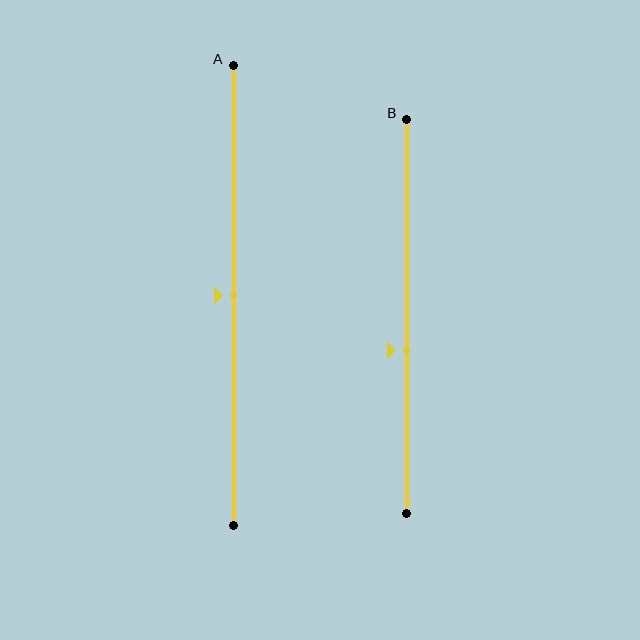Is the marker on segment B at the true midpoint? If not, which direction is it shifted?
No, the marker on segment B is shifted downward by about 9% of the segment length.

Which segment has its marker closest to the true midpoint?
Segment A has its marker closest to the true midpoint.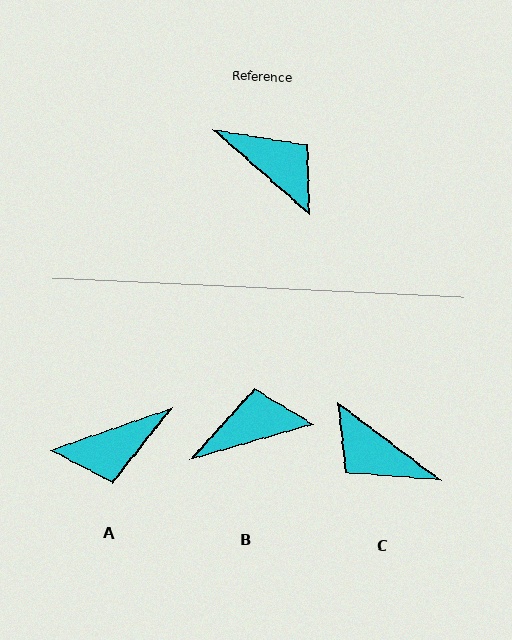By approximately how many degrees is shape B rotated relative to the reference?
Approximately 58 degrees counter-clockwise.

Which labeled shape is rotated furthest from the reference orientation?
C, about 175 degrees away.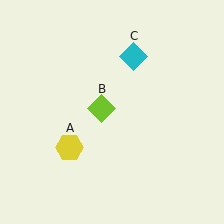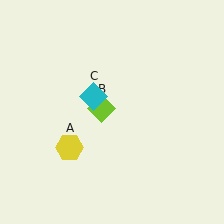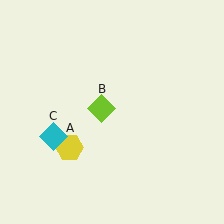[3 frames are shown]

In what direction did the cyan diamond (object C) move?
The cyan diamond (object C) moved down and to the left.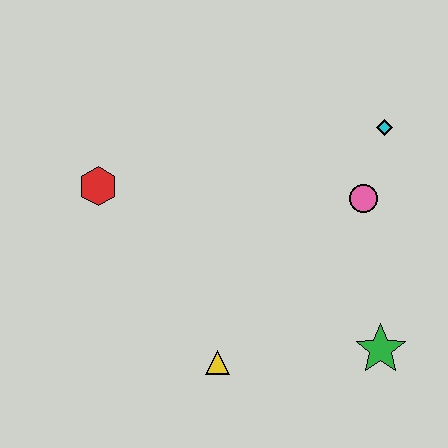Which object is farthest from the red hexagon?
The green star is farthest from the red hexagon.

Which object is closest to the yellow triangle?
The green star is closest to the yellow triangle.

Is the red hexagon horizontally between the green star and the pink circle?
No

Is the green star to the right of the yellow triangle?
Yes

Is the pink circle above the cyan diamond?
No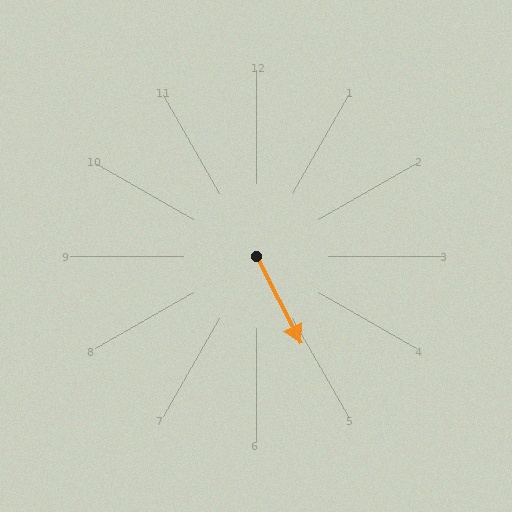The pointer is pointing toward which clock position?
Roughly 5 o'clock.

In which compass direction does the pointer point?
Southeast.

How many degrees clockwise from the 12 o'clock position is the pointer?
Approximately 153 degrees.